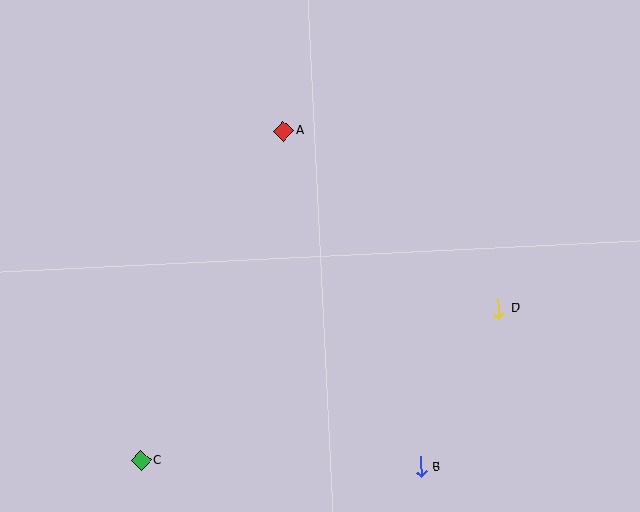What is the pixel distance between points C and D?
The distance between C and D is 389 pixels.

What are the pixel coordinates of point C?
Point C is at (141, 461).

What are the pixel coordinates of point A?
Point A is at (284, 131).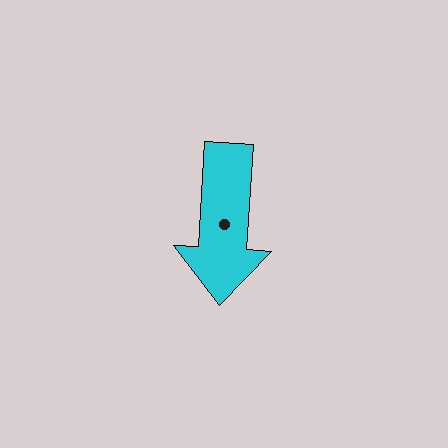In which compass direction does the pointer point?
South.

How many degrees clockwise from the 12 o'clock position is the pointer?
Approximately 183 degrees.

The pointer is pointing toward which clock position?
Roughly 6 o'clock.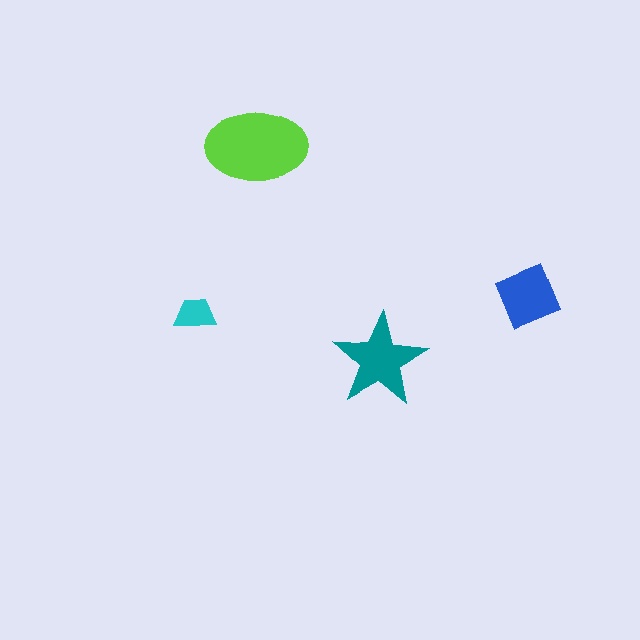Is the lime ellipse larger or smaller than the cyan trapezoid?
Larger.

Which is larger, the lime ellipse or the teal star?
The lime ellipse.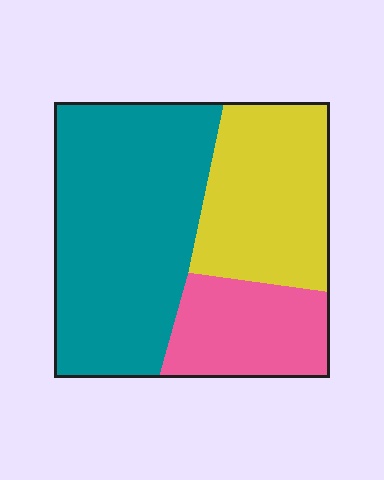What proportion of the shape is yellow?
Yellow takes up between a sixth and a third of the shape.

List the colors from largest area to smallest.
From largest to smallest: teal, yellow, pink.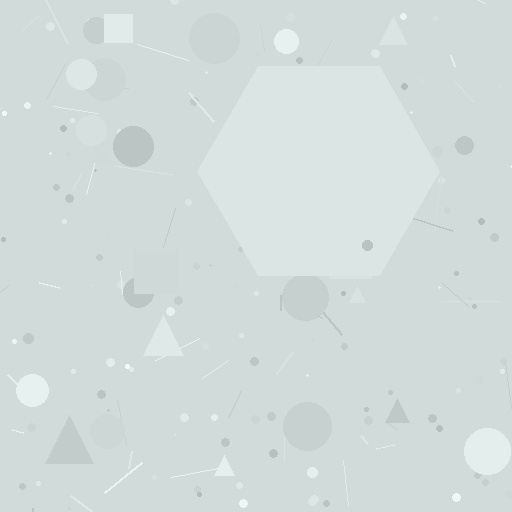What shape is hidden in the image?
A hexagon is hidden in the image.